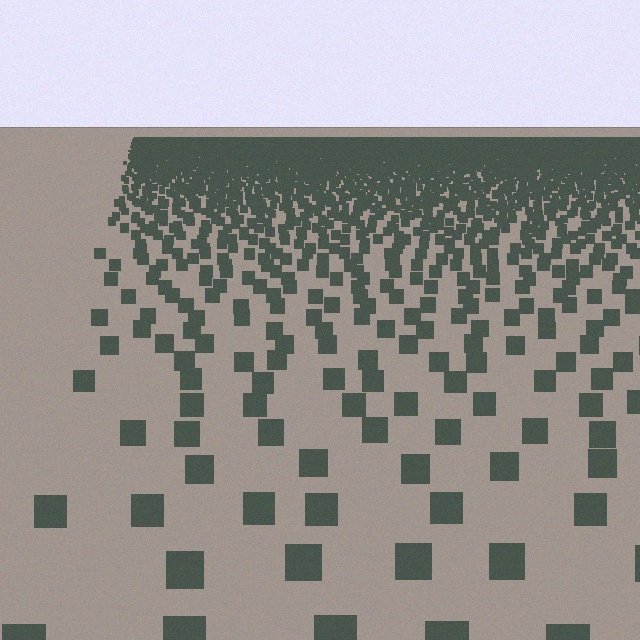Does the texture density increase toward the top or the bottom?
Density increases toward the top.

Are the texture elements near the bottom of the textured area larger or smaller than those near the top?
Larger. Near the bottom, elements are closer to the viewer and appear at a bigger on-screen size.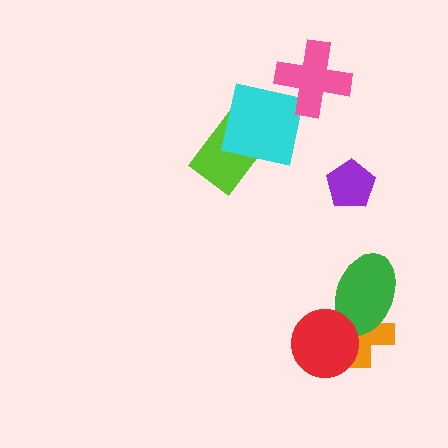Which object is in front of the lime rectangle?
The cyan square is in front of the lime rectangle.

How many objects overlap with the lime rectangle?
1 object overlaps with the lime rectangle.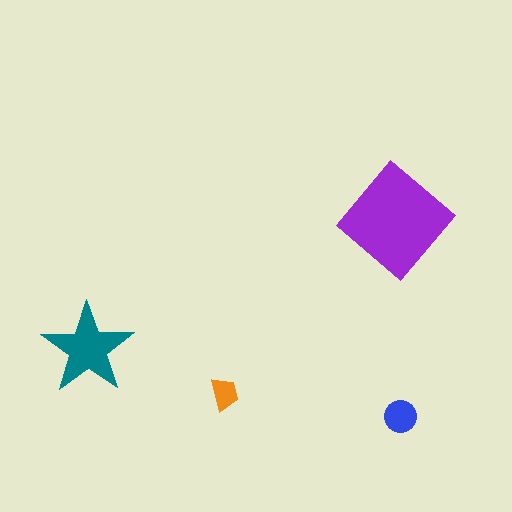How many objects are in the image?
There are 4 objects in the image.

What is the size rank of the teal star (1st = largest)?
2nd.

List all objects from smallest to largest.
The orange trapezoid, the blue circle, the teal star, the purple diamond.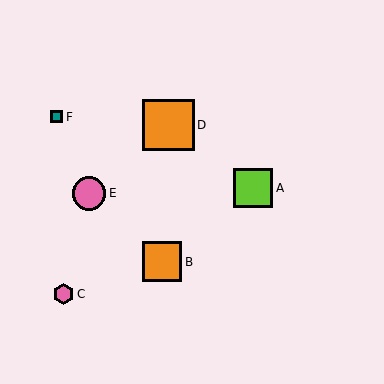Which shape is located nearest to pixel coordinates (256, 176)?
The lime square (labeled A) at (253, 188) is nearest to that location.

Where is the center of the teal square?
The center of the teal square is at (57, 117).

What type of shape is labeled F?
Shape F is a teal square.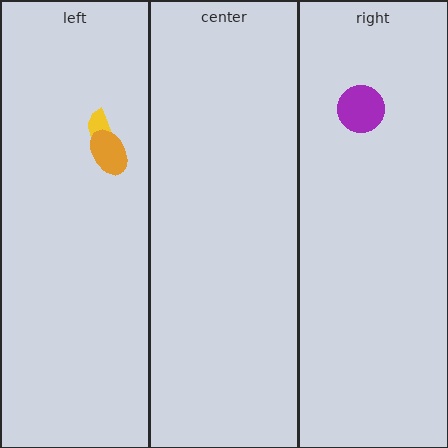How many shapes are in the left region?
2.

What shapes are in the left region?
The yellow semicircle, the orange ellipse.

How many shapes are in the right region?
1.